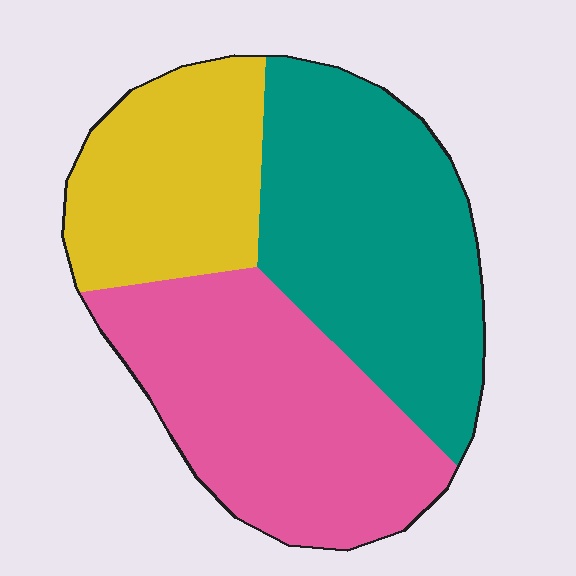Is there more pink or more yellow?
Pink.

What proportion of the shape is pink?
Pink takes up about three eighths (3/8) of the shape.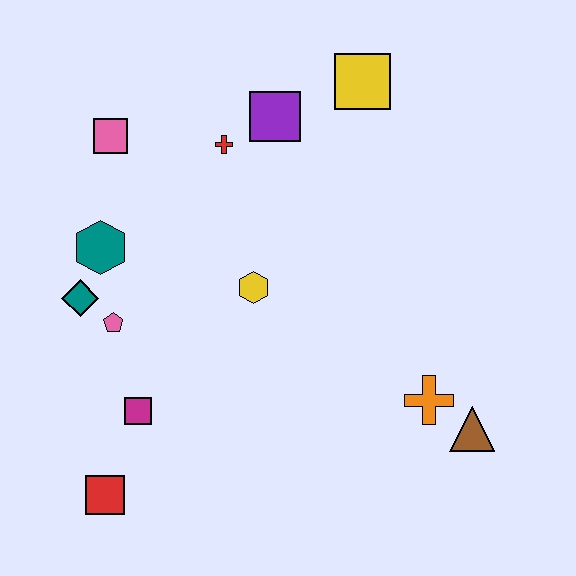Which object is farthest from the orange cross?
The pink square is farthest from the orange cross.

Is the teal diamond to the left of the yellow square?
Yes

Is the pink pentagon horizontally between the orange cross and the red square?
Yes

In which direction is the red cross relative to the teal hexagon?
The red cross is to the right of the teal hexagon.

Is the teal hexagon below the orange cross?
No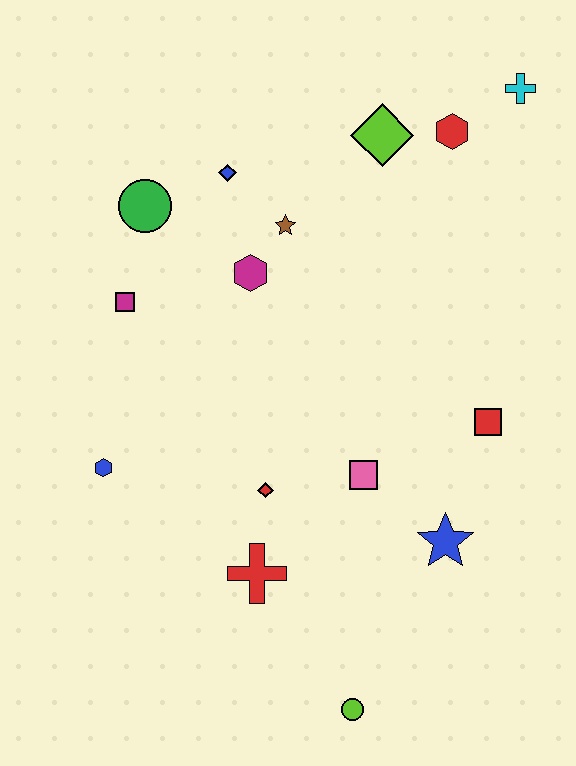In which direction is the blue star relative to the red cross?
The blue star is to the right of the red cross.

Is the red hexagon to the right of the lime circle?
Yes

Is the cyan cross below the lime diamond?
No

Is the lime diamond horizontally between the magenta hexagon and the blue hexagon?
No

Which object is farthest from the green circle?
The lime circle is farthest from the green circle.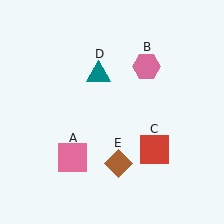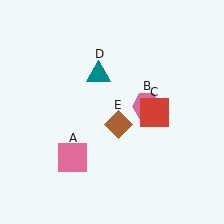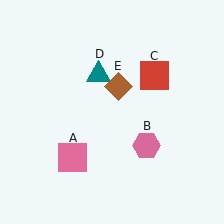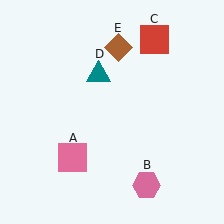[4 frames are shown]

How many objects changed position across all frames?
3 objects changed position: pink hexagon (object B), red square (object C), brown diamond (object E).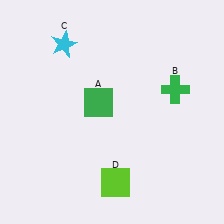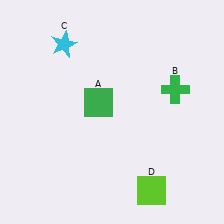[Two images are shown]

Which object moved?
The lime square (D) moved right.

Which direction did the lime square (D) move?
The lime square (D) moved right.